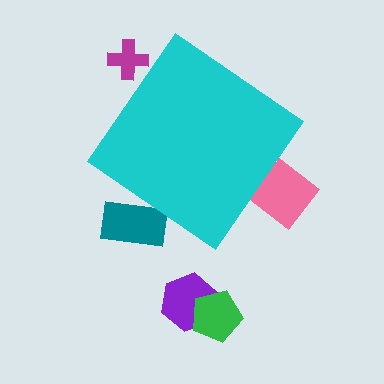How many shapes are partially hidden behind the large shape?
3 shapes are partially hidden.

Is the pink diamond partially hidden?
Yes, the pink diamond is partially hidden behind the cyan diamond.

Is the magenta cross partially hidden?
Yes, the magenta cross is partially hidden behind the cyan diamond.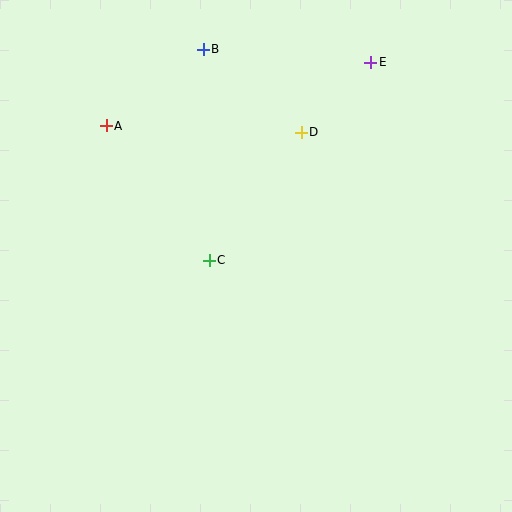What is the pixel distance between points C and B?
The distance between C and B is 211 pixels.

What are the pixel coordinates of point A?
Point A is at (106, 126).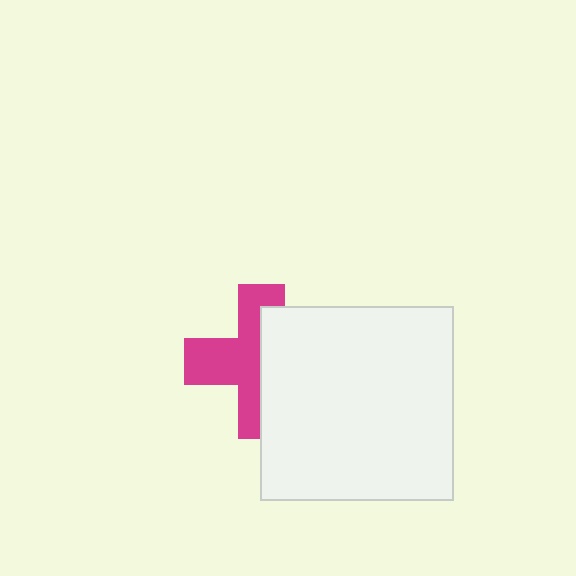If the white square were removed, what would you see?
You would see the complete magenta cross.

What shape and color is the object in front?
The object in front is a white square.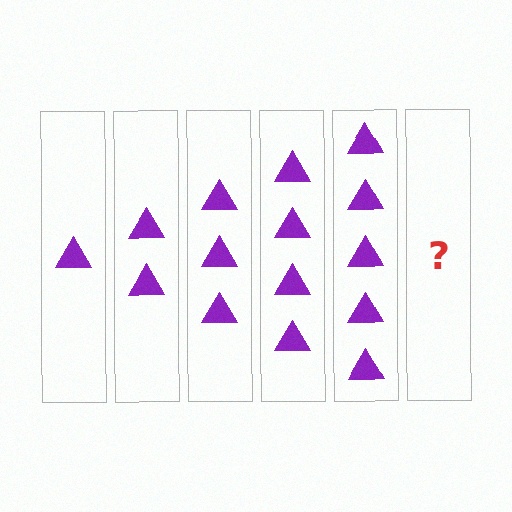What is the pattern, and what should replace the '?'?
The pattern is that each step adds one more triangle. The '?' should be 6 triangles.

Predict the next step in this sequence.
The next step is 6 triangles.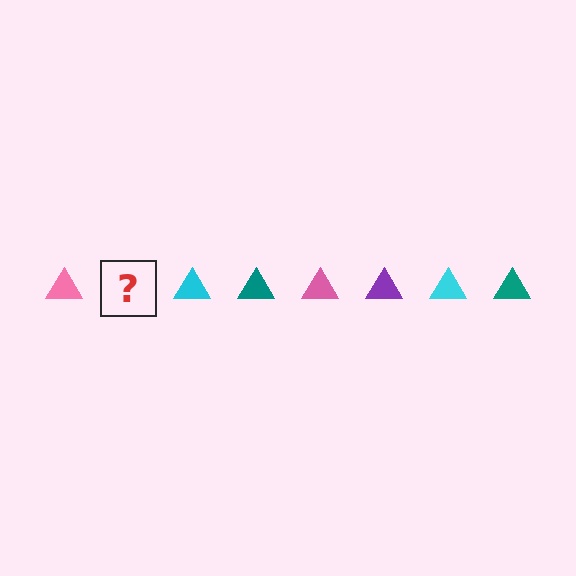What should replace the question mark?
The question mark should be replaced with a purple triangle.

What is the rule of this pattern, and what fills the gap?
The rule is that the pattern cycles through pink, purple, cyan, teal triangles. The gap should be filled with a purple triangle.